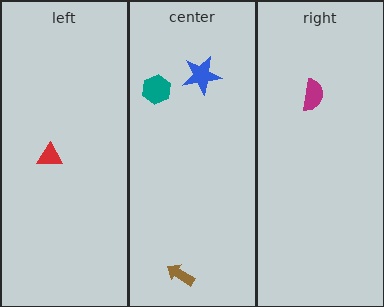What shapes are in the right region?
The magenta semicircle.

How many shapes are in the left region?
1.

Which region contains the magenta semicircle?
The right region.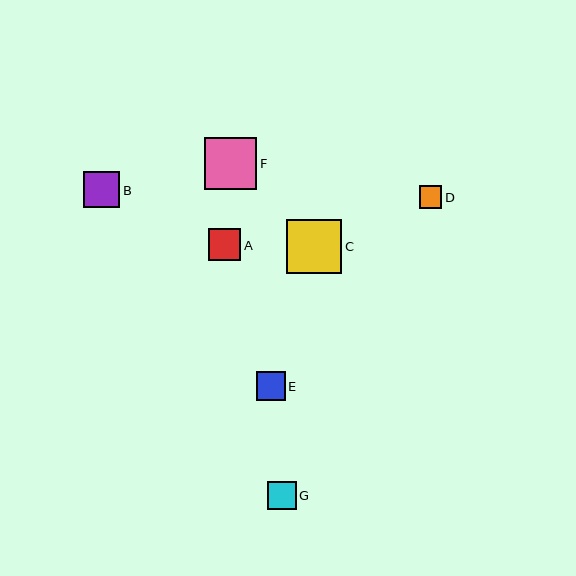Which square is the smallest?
Square D is the smallest with a size of approximately 23 pixels.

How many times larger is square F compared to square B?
Square F is approximately 1.4 times the size of square B.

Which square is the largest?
Square C is the largest with a size of approximately 55 pixels.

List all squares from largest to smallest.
From largest to smallest: C, F, B, A, E, G, D.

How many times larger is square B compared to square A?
Square B is approximately 1.2 times the size of square A.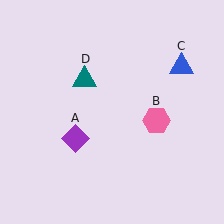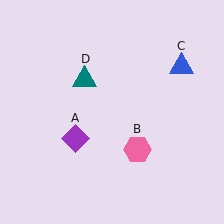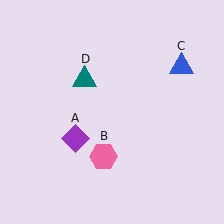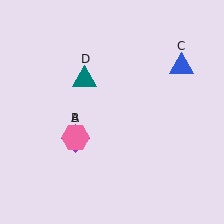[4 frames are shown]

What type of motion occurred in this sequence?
The pink hexagon (object B) rotated clockwise around the center of the scene.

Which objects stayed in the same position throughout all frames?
Purple diamond (object A) and blue triangle (object C) and teal triangle (object D) remained stationary.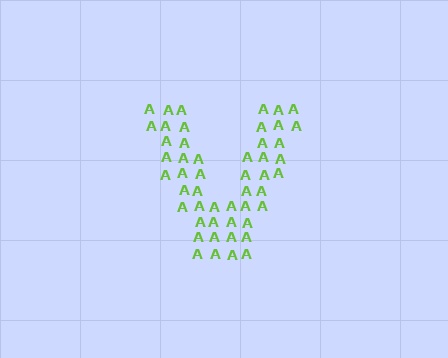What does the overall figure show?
The overall figure shows the letter V.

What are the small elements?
The small elements are letter A's.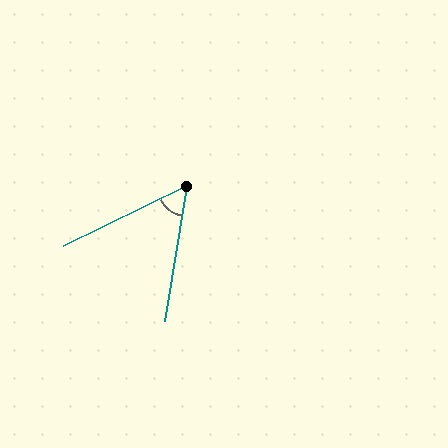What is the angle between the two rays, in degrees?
Approximately 55 degrees.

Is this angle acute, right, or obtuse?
It is acute.